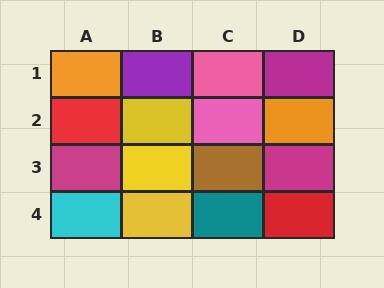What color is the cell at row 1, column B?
Purple.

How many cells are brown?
1 cell is brown.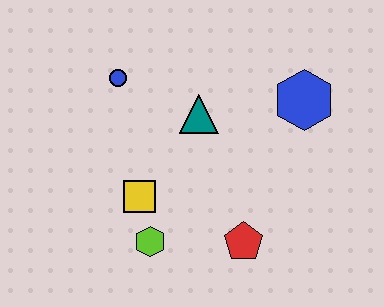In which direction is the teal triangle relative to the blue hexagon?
The teal triangle is to the left of the blue hexagon.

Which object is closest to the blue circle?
The teal triangle is closest to the blue circle.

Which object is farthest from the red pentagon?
The blue circle is farthest from the red pentagon.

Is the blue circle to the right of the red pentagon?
No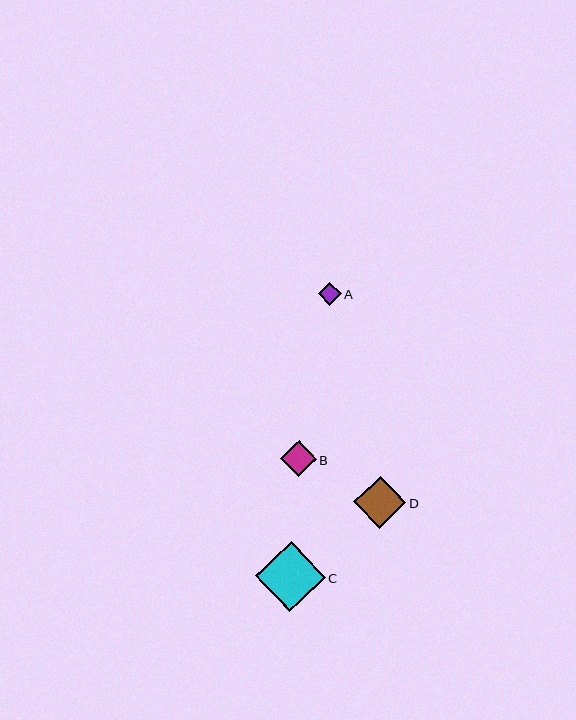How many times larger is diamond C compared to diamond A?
Diamond C is approximately 3.1 times the size of diamond A.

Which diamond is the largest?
Diamond C is the largest with a size of approximately 70 pixels.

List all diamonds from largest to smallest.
From largest to smallest: C, D, B, A.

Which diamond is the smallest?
Diamond A is the smallest with a size of approximately 23 pixels.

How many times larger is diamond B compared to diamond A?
Diamond B is approximately 1.5 times the size of diamond A.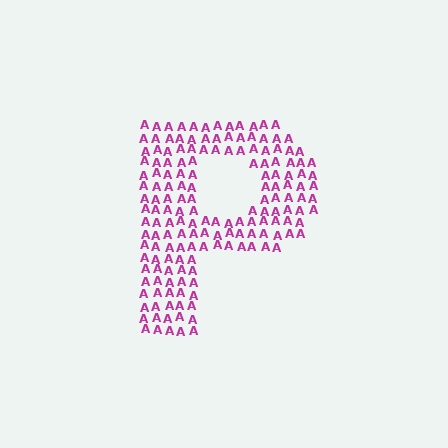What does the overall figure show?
The overall figure shows the letter P.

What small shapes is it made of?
It is made of small letter A's.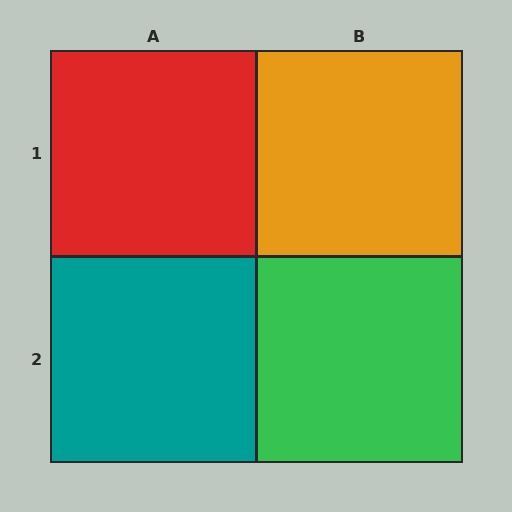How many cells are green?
1 cell is green.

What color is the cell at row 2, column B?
Green.